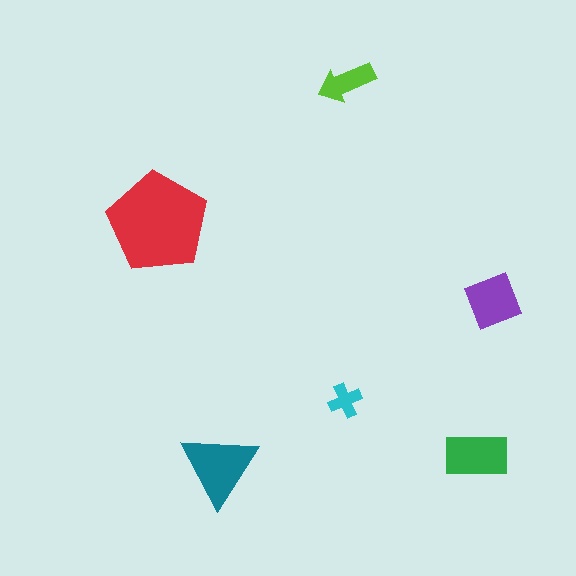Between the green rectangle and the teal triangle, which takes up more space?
The teal triangle.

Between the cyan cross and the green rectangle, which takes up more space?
The green rectangle.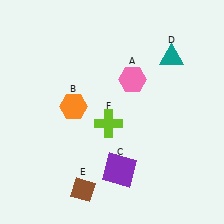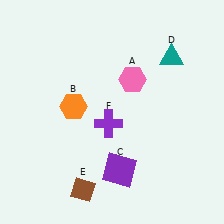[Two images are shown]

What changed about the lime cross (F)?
In Image 1, F is lime. In Image 2, it changed to purple.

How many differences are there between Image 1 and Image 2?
There is 1 difference between the two images.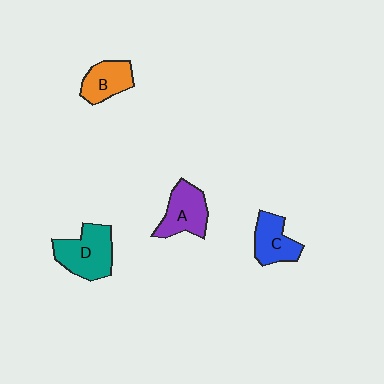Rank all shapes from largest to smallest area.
From largest to smallest: D (teal), A (purple), C (blue), B (orange).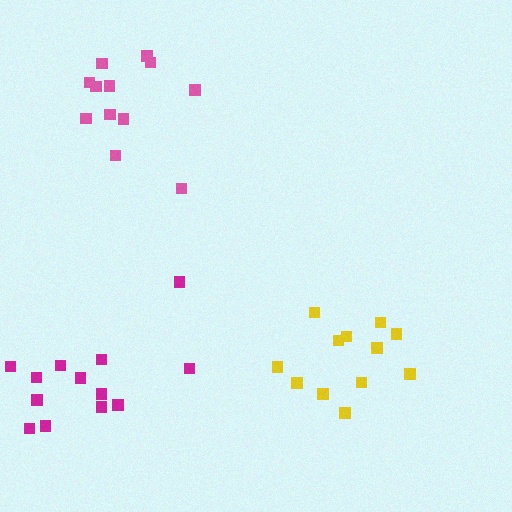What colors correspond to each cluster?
The clusters are colored: yellow, magenta, pink.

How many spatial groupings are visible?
There are 3 spatial groupings.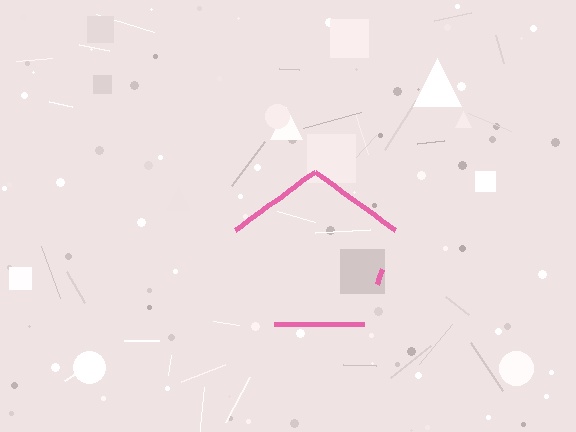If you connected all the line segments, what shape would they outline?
They would outline a pentagon.